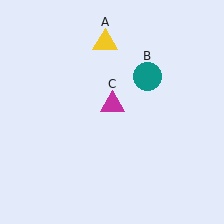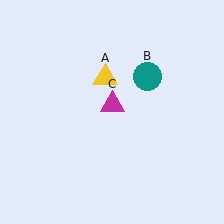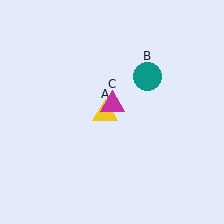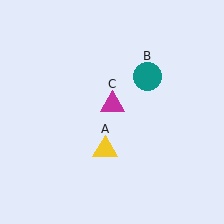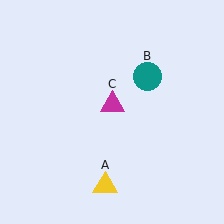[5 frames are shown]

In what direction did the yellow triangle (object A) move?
The yellow triangle (object A) moved down.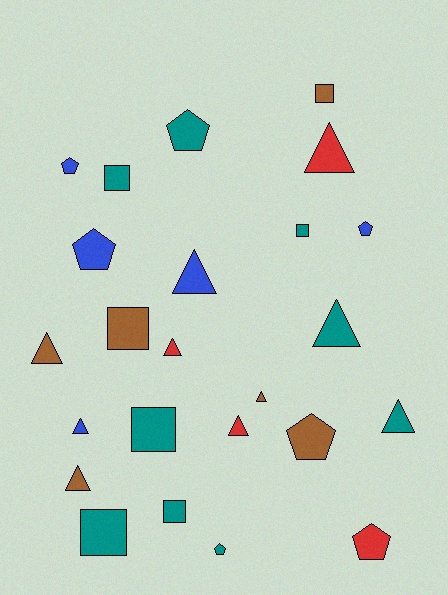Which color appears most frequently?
Teal, with 9 objects.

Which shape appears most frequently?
Triangle, with 10 objects.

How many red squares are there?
There are no red squares.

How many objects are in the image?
There are 24 objects.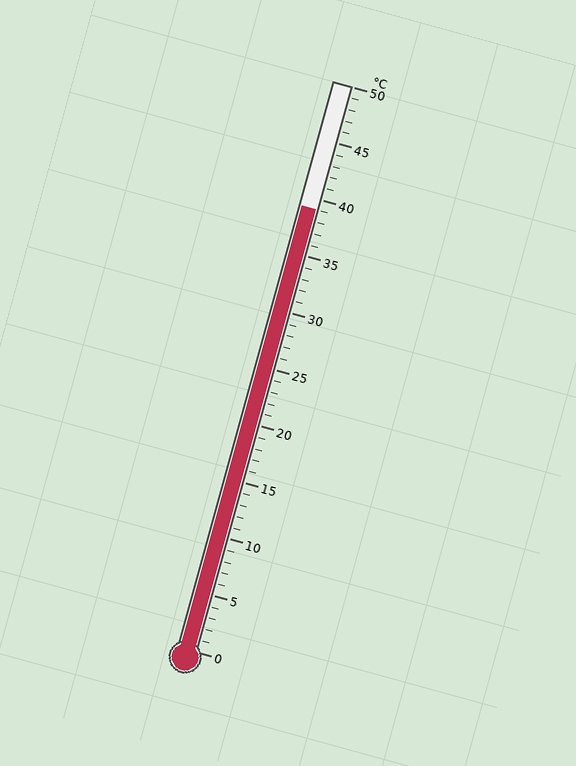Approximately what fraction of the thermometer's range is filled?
The thermometer is filled to approximately 80% of its range.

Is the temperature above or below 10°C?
The temperature is above 10°C.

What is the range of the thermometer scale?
The thermometer scale ranges from 0°C to 50°C.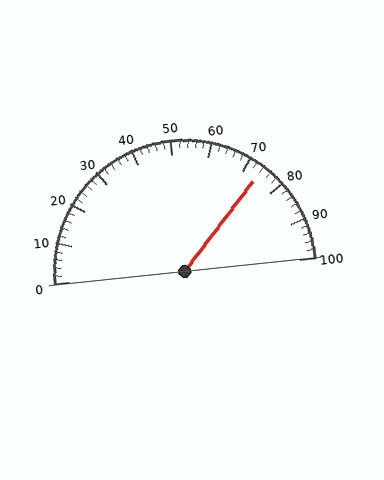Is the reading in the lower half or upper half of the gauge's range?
The reading is in the upper half of the range (0 to 100).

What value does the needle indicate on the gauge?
The needle indicates approximately 74.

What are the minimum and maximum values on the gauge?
The gauge ranges from 0 to 100.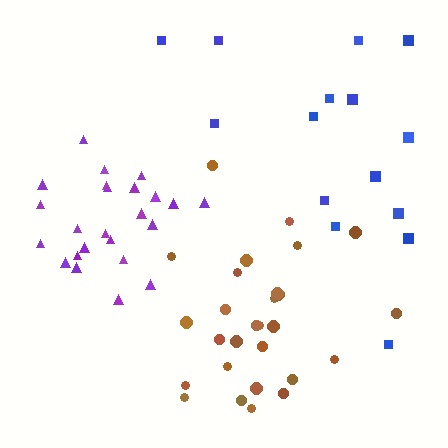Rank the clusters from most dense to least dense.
brown, purple, blue.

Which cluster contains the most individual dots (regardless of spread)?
Brown (28).